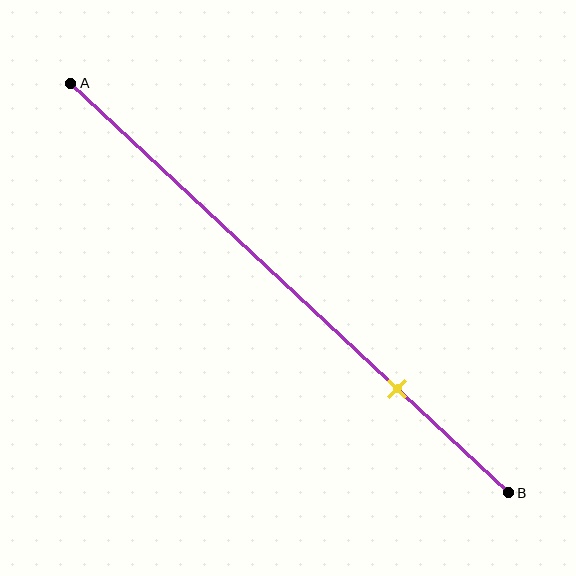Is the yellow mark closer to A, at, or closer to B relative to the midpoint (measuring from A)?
The yellow mark is closer to point B than the midpoint of segment AB.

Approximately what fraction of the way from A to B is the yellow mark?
The yellow mark is approximately 75% of the way from A to B.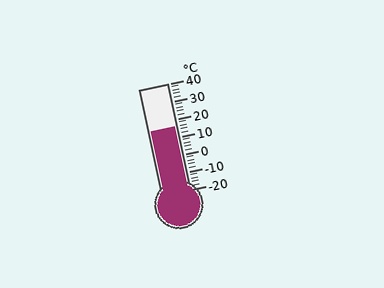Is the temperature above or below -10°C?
The temperature is above -10°C.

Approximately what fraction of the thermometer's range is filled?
The thermometer is filled to approximately 60% of its range.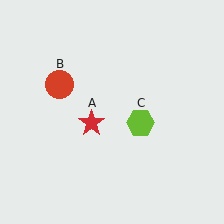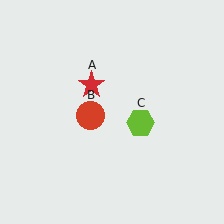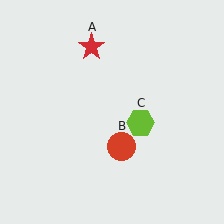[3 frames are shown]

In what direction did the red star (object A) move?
The red star (object A) moved up.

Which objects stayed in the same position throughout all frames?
Lime hexagon (object C) remained stationary.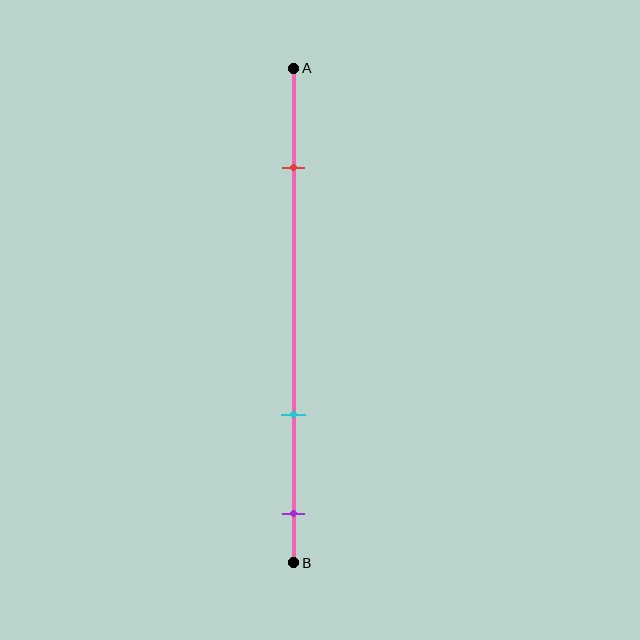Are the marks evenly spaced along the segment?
No, the marks are not evenly spaced.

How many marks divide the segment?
There are 3 marks dividing the segment.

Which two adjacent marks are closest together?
The cyan and purple marks are the closest adjacent pair.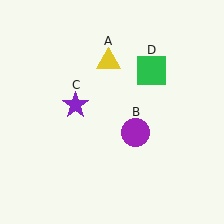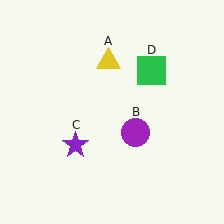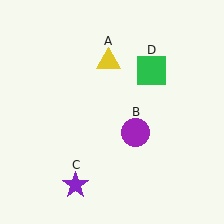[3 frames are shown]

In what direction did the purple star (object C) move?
The purple star (object C) moved down.